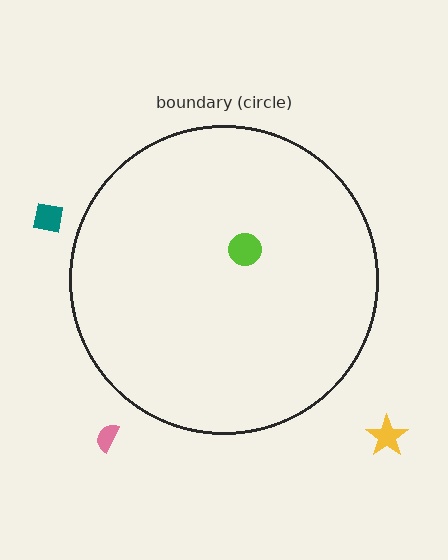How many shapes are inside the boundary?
1 inside, 3 outside.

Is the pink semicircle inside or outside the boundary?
Outside.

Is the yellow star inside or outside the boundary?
Outside.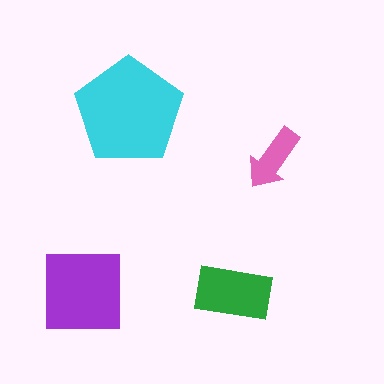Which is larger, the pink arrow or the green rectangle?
The green rectangle.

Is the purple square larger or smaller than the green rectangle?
Larger.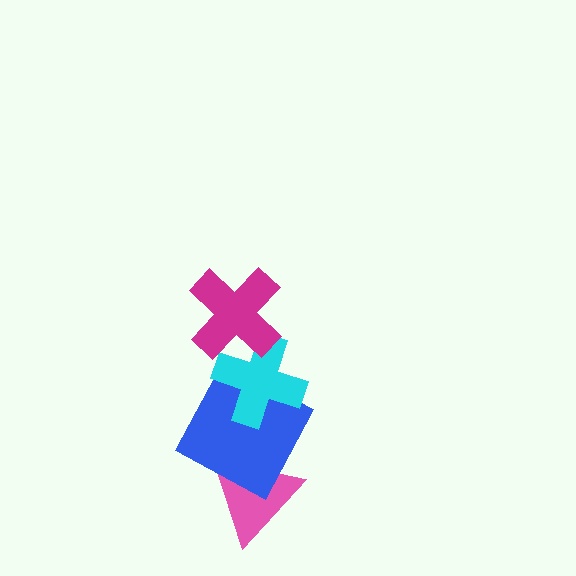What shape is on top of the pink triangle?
The blue square is on top of the pink triangle.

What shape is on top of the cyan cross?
The magenta cross is on top of the cyan cross.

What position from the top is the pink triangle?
The pink triangle is 4th from the top.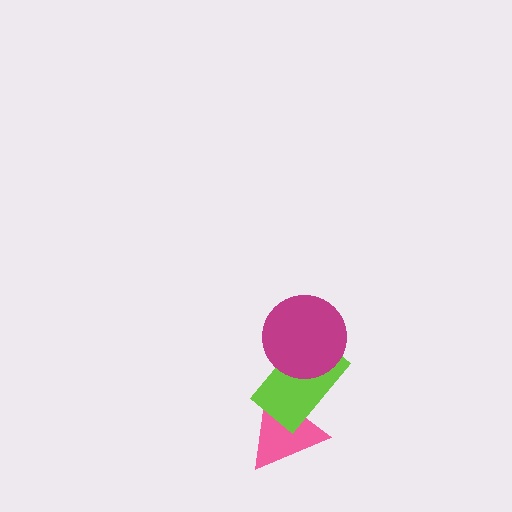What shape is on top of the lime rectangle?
The magenta circle is on top of the lime rectangle.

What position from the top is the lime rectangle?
The lime rectangle is 2nd from the top.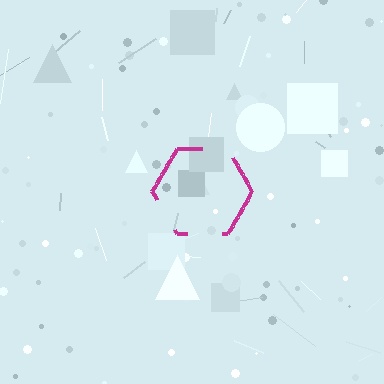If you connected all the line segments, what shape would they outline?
They would outline a hexagon.